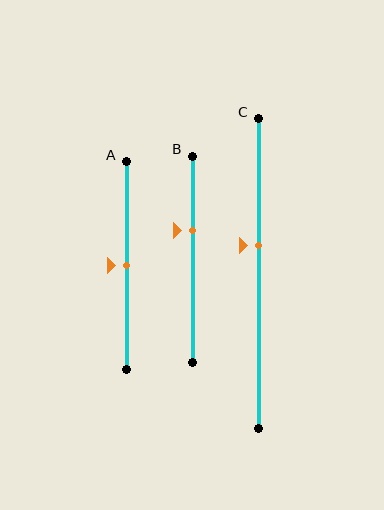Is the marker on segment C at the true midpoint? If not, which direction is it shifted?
No, the marker on segment C is shifted upward by about 9% of the segment length.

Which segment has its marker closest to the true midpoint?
Segment A has its marker closest to the true midpoint.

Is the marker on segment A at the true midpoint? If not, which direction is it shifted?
Yes, the marker on segment A is at the true midpoint.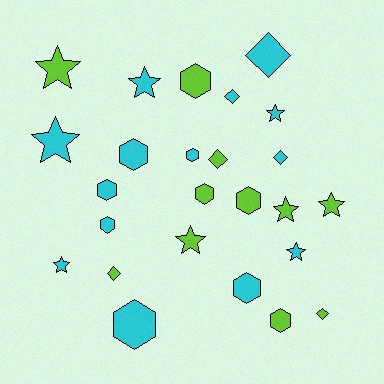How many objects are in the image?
There are 25 objects.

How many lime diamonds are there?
There are 3 lime diamonds.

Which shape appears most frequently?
Hexagon, with 10 objects.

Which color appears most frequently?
Cyan, with 14 objects.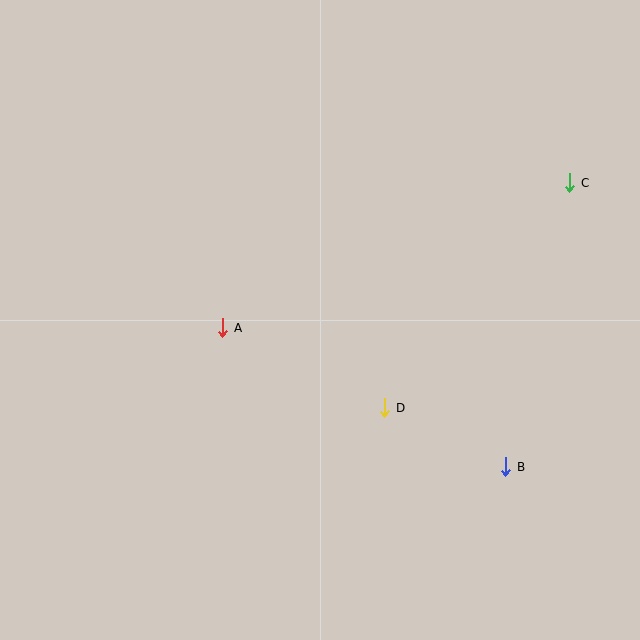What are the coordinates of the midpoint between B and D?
The midpoint between B and D is at (445, 437).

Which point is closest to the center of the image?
Point A at (223, 328) is closest to the center.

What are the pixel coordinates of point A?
Point A is at (223, 328).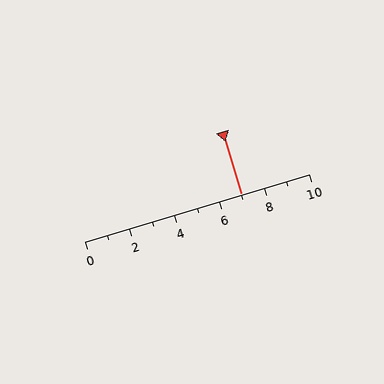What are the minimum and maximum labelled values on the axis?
The axis runs from 0 to 10.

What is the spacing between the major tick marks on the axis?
The major ticks are spaced 2 apart.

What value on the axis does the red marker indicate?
The marker indicates approximately 7.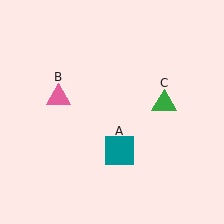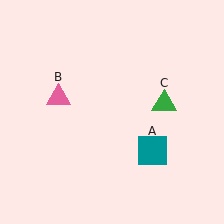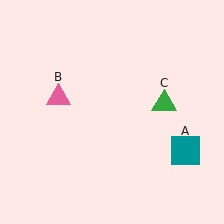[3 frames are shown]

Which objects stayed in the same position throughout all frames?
Pink triangle (object B) and green triangle (object C) remained stationary.